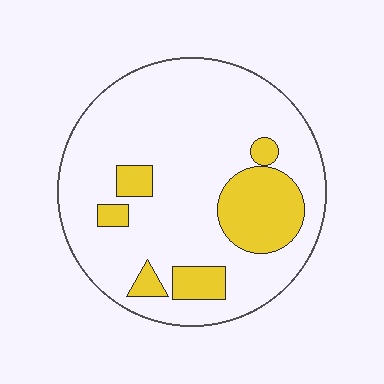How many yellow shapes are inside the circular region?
6.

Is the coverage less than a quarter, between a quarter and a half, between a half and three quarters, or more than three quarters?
Less than a quarter.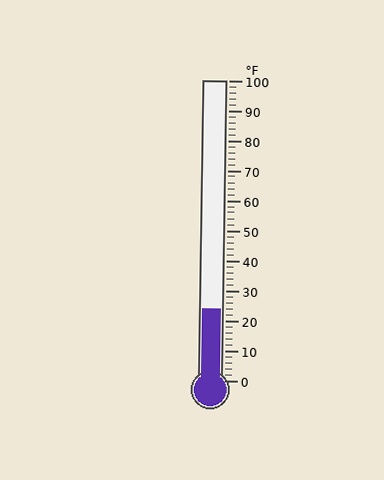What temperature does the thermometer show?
The thermometer shows approximately 24°F.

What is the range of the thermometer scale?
The thermometer scale ranges from 0°F to 100°F.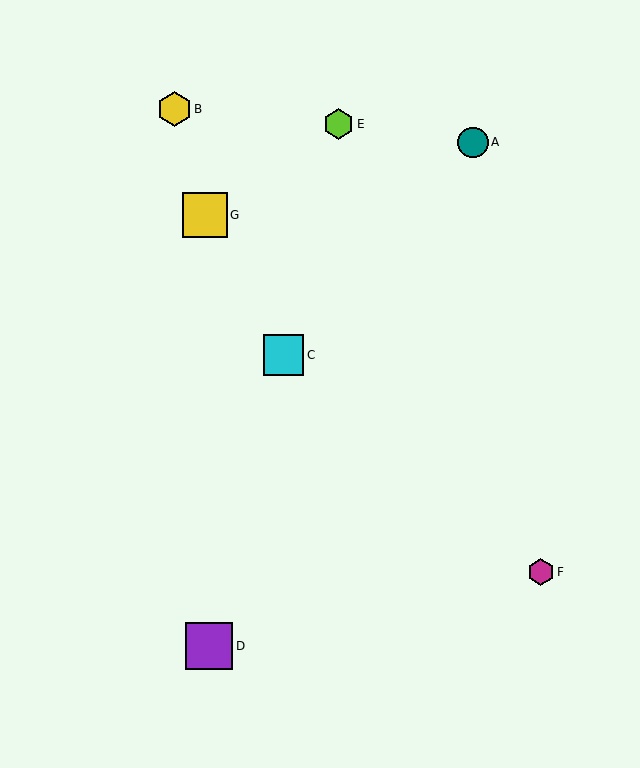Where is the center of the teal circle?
The center of the teal circle is at (473, 142).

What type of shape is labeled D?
Shape D is a purple square.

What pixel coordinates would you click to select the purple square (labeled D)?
Click at (209, 646) to select the purple square D.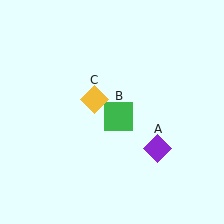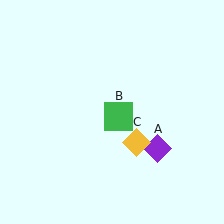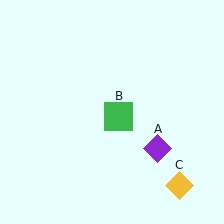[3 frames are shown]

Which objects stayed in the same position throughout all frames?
Purple diamond (object A) and green square (object B) remained stationary.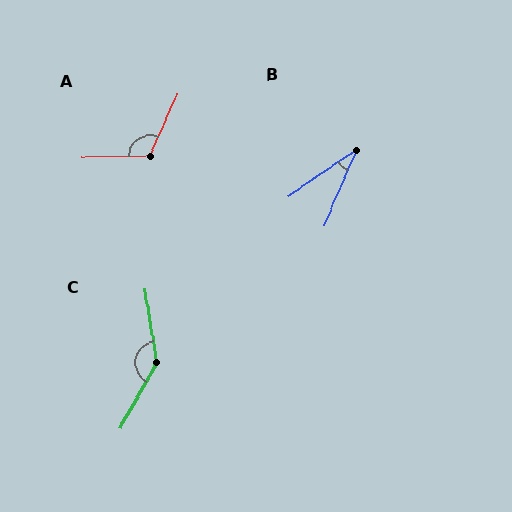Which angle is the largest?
C, at approximately 142 degrees.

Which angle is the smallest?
B, at approximately 33 degrees.